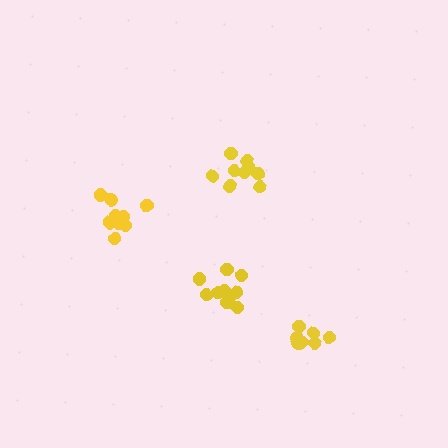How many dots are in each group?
Group 1: 9 dots, Group 2: 8 dots, Group 3: 10 dots, Group 4: 10 dots (37 total).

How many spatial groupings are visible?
There are 4 spatial groupings.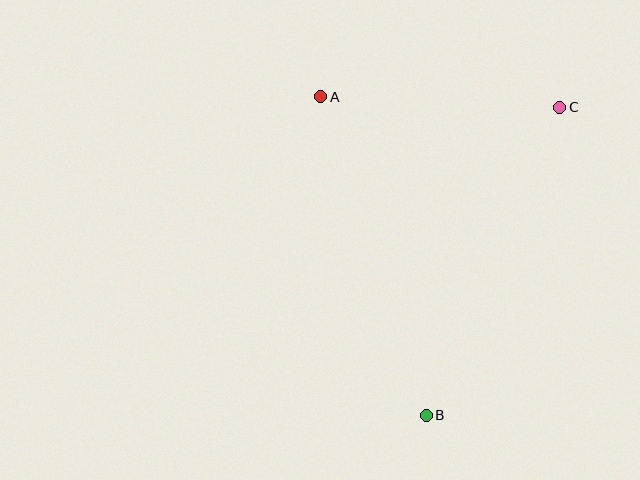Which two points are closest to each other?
Points A and C are closest to each other.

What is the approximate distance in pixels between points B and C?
The distance between B and C is approximately 336 pixels.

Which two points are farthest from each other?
Points A and B are farthest from each other.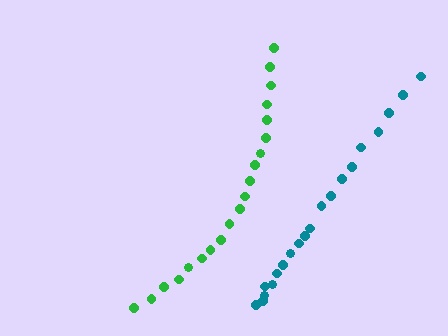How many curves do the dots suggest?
There are 2 distinct paths.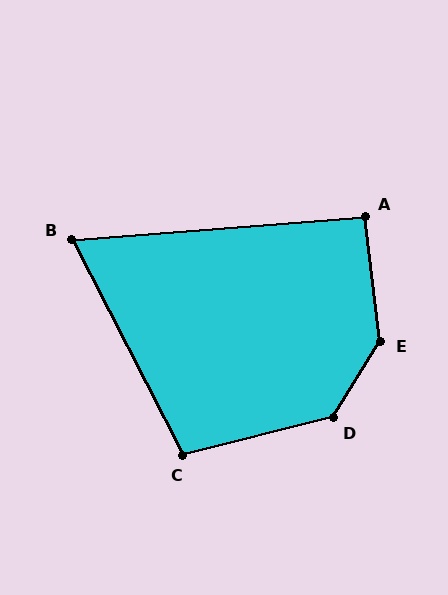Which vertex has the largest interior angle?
E, at approximately 141 degrees.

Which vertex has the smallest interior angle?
B, at approximately 67 degrees.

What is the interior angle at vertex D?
Approximately 135 degrees (obtuse).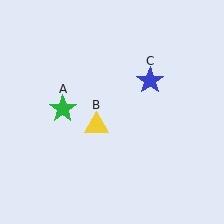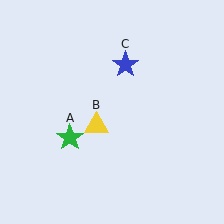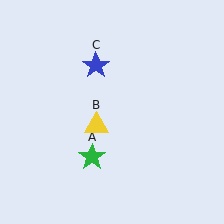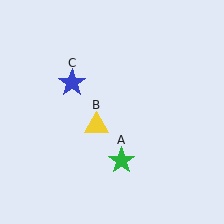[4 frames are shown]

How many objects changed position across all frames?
2 objects changed position: green star (object A), blue star (object C).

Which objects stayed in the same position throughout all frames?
Yellow triangle (object B) remained stationary.